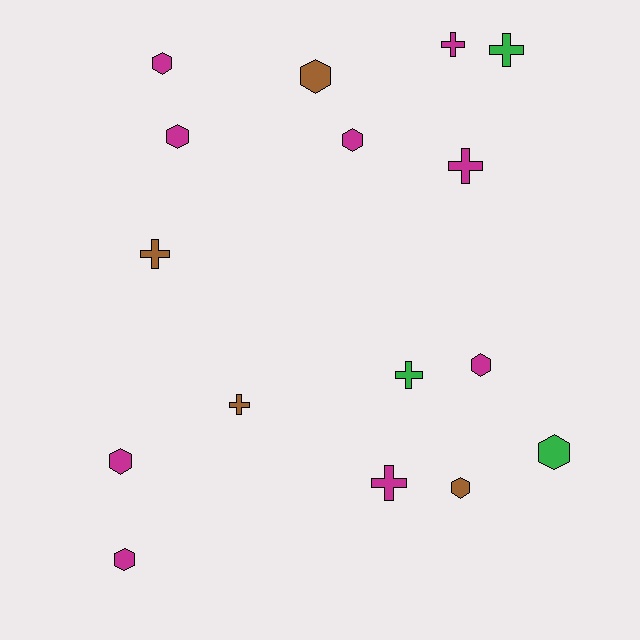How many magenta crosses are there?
There are 3 magenta crosses.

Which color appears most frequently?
Magenta, with 9 objects.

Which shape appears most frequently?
Hexagon, with 9 objects.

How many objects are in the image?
There are 16 objects.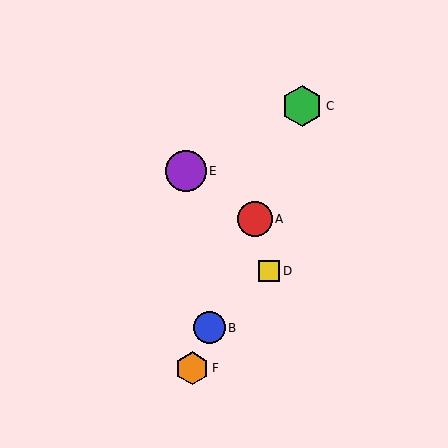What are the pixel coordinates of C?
Object C is at (302, 106).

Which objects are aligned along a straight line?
Objects A, B, C, F are aligned along a straight line.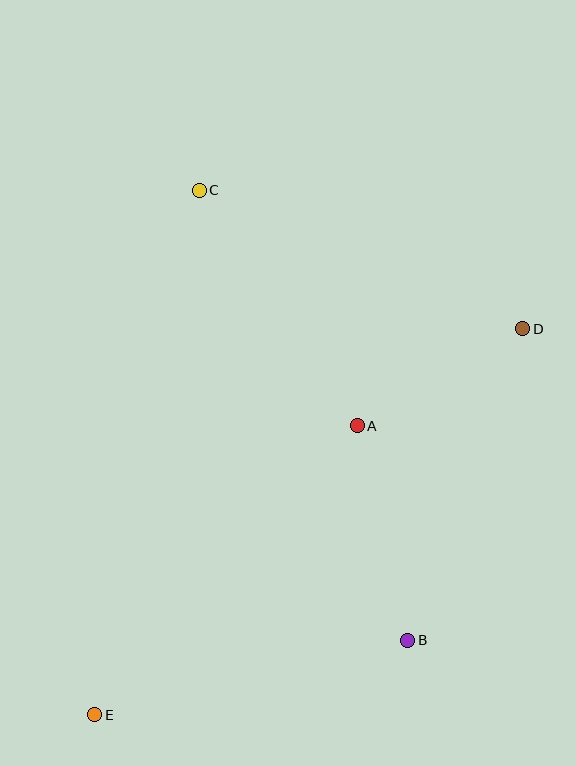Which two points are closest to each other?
Points A and D are closest to each other.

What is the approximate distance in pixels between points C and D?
The distance between C and D is approximately 352 pixels.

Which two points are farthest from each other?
Points D and E are farthest from each other.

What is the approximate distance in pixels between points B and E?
The distance between B and E is approximately 322 pixels.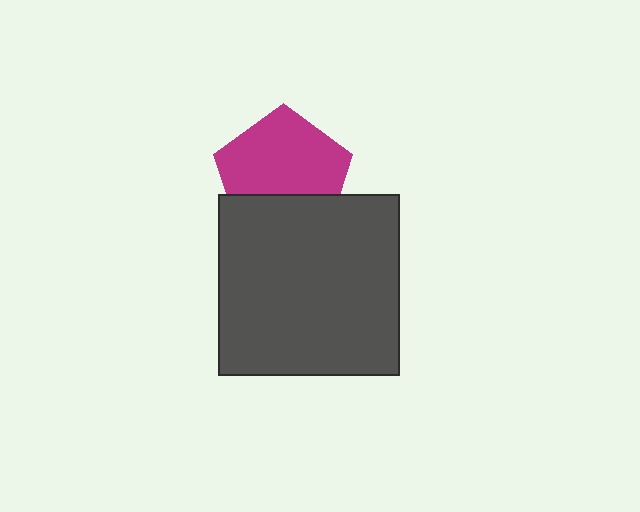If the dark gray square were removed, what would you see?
You would see the complete magenta pentagon.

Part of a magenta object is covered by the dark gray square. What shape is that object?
It is a pentagon.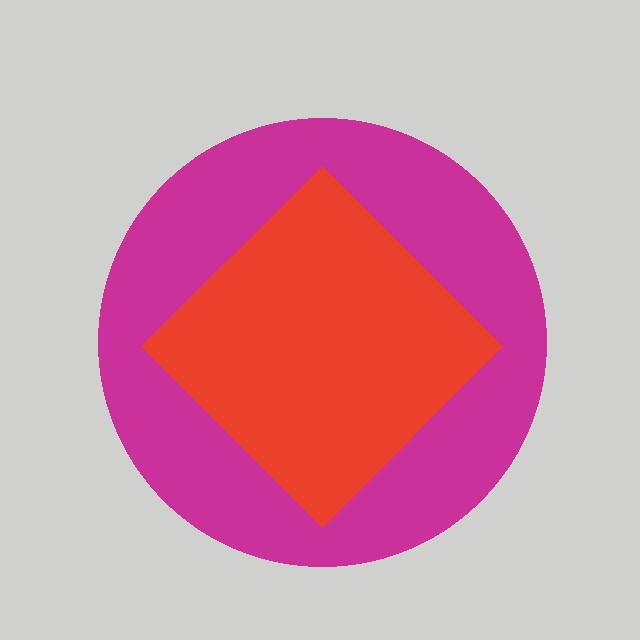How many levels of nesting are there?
2.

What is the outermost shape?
The magenta circle.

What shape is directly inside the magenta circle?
The red diamond.